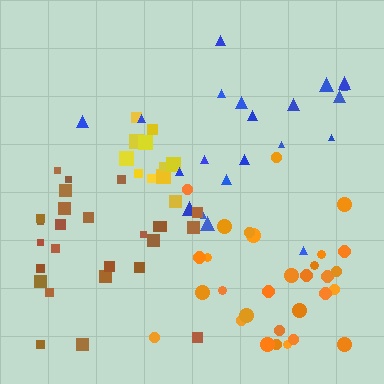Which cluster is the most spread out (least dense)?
Blue.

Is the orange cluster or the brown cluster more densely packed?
Orange.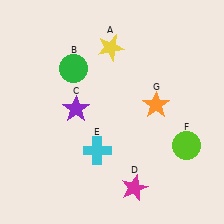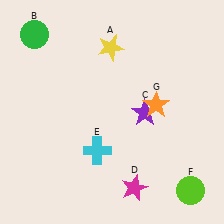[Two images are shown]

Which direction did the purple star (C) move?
The purple star (C) moved right.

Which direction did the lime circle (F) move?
The lime circle (F) moved down.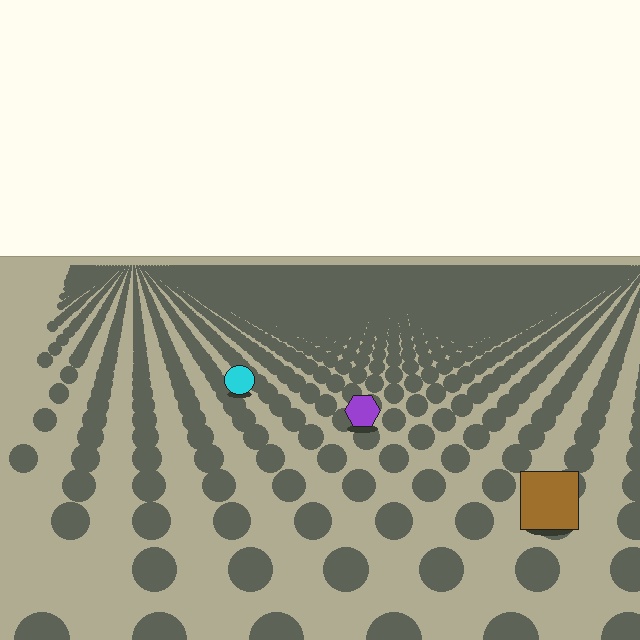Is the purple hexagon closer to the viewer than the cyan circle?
Yes. The purple hexagon is closer — you can tell from the texture gradient: the ground texture is coarser near it.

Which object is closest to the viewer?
The brown square is closest. The texture marks near it are larger and more spread out.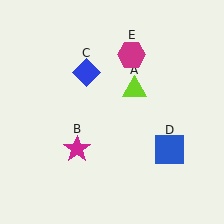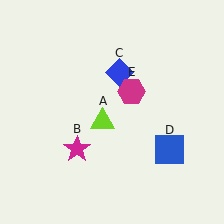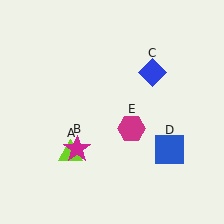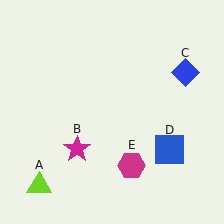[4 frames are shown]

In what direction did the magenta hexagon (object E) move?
The magenta hexagon (object E) moved down.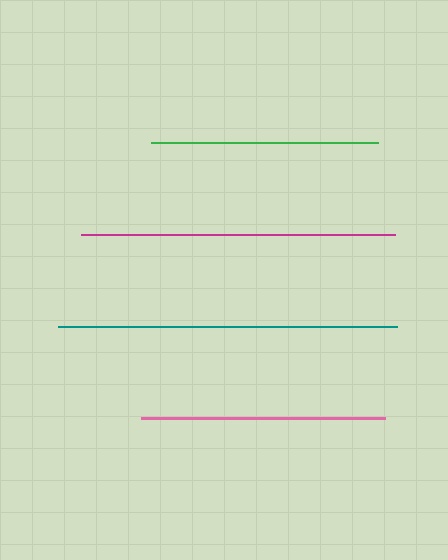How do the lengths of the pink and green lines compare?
The pink and green lines are approximately the same length.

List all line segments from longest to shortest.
From longest to shortest: teal, magenta, pink, green.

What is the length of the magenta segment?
The magenta segment is approximately 314 pixels long.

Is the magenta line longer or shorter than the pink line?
The magenta line is longer than the pink line.